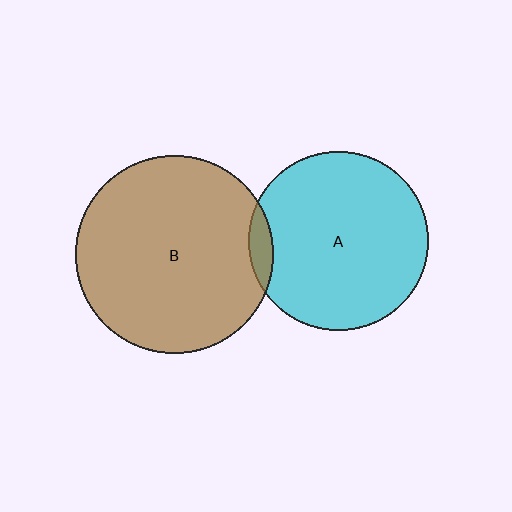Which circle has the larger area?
Circle B (brown).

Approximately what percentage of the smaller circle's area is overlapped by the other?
Approximately 5%.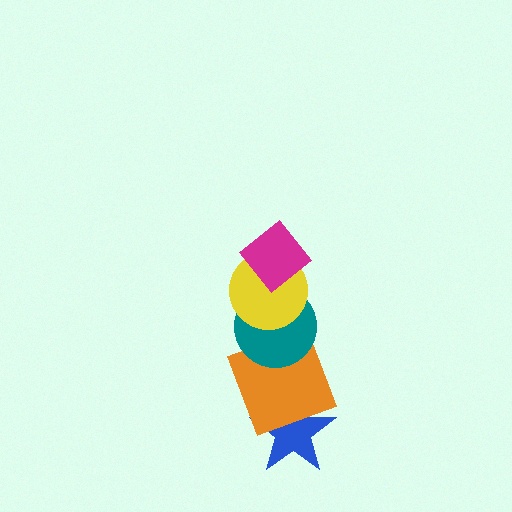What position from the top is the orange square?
The orange square is 4th from the top.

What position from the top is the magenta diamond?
The magenta diamond is 1st from the top.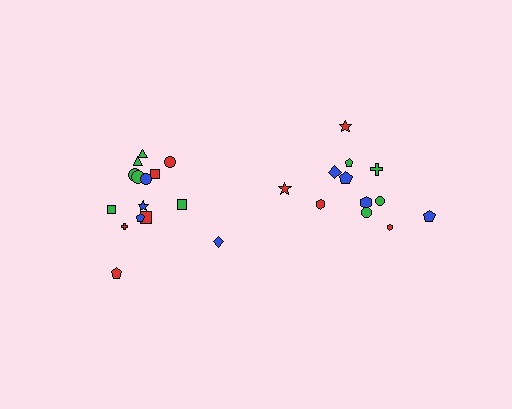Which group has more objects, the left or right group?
The left group.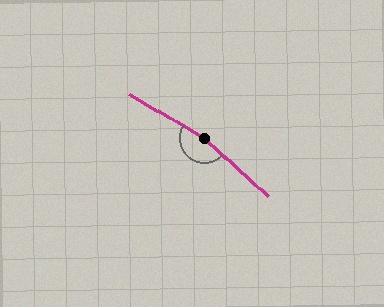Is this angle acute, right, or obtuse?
It is obtuse.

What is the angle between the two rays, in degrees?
Approximately 168 degrees.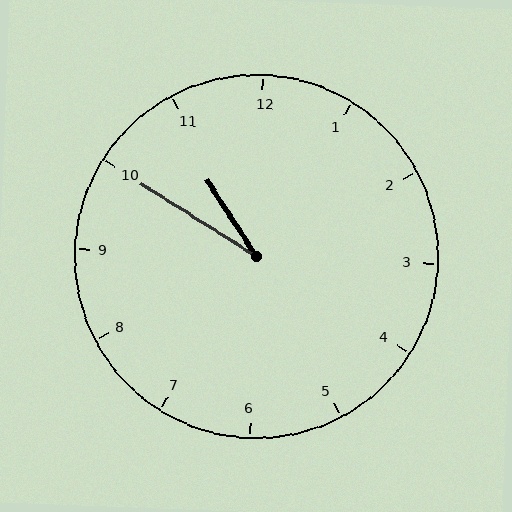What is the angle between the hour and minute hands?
Approximately 25 degrees.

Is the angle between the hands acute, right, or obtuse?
It is acute.